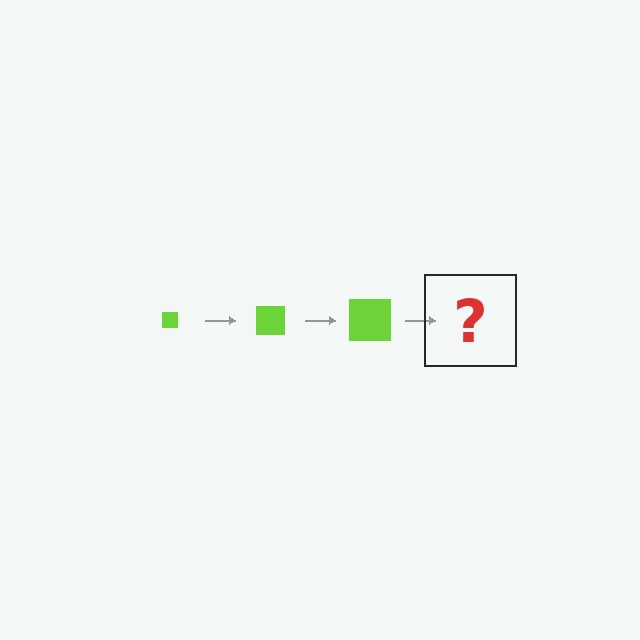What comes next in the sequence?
The next element should be a lime square, larger than the previous one.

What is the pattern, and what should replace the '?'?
The pattern is that the square gets progressively larger each step. The '?' should be a lime square, larger than the previous one.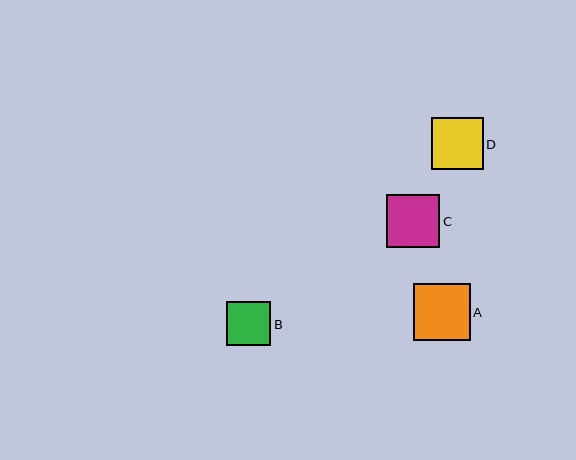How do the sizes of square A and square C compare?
Square A and square C are approximately the same size.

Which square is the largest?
Square A is the largest with a size of approximately 57 pixels.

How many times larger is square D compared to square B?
Square D is approximately 1.2 times the size of square B.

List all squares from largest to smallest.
From largest to smallest: A, C, D, B.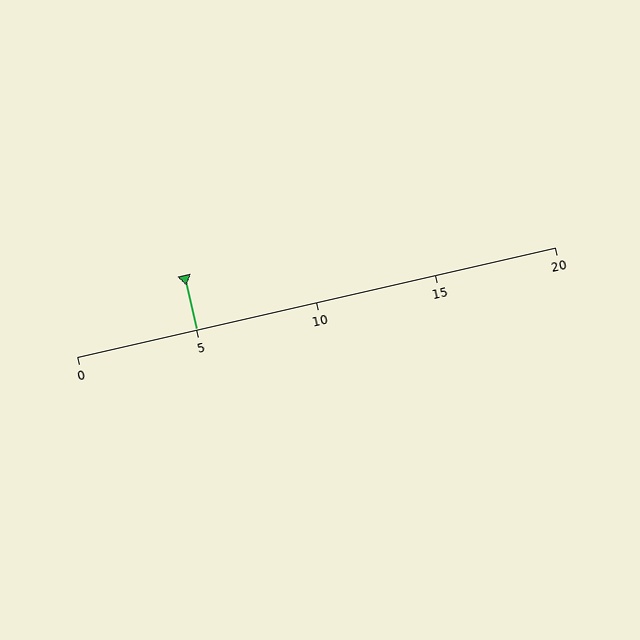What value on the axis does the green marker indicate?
The marker indicates approximately 5.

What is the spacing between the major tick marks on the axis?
The major ticks are spaced 5 apart.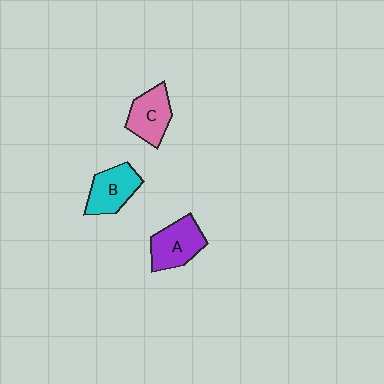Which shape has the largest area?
Shape A (purple).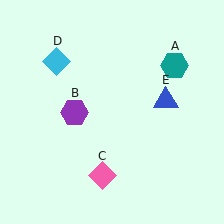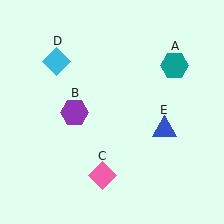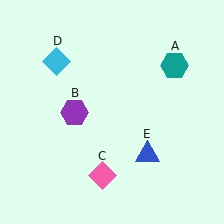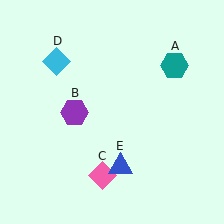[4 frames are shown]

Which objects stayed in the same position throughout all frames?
Teal hexagon (object A) and purple hexagon (object B) and pink diamond (object C) and cyan diamond (object D) remained stationary.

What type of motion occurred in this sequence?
The blue triangle (object E) rotated clockwise around the center of the scene.